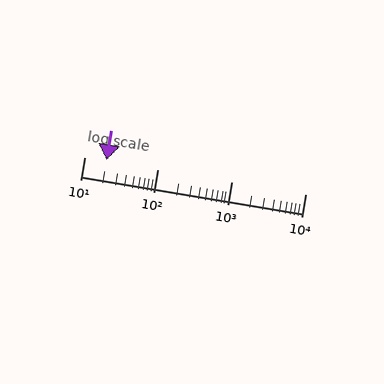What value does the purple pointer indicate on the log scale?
The pointer indicates approximately 20.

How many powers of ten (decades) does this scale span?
The scale spans 3 decades, from 10 to 10000.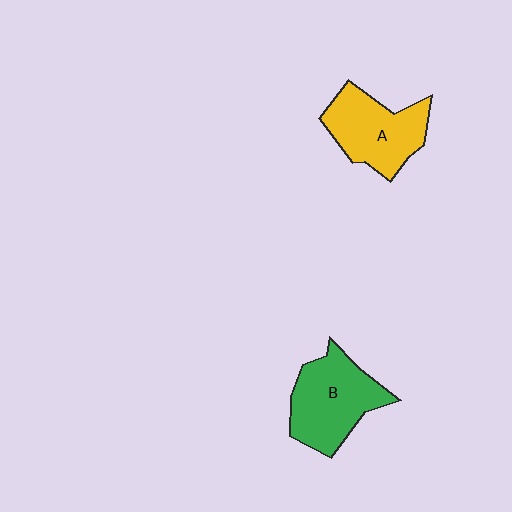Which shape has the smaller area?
Shape A (yellow).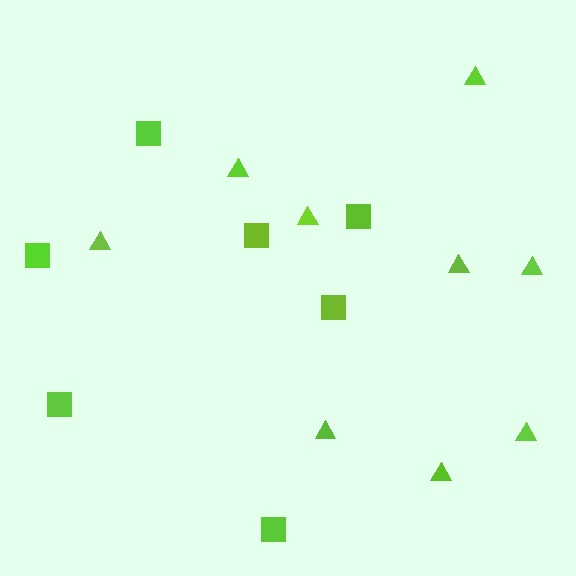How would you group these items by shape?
There are 2 groups: one group of triangles (9) and one group of squares (7).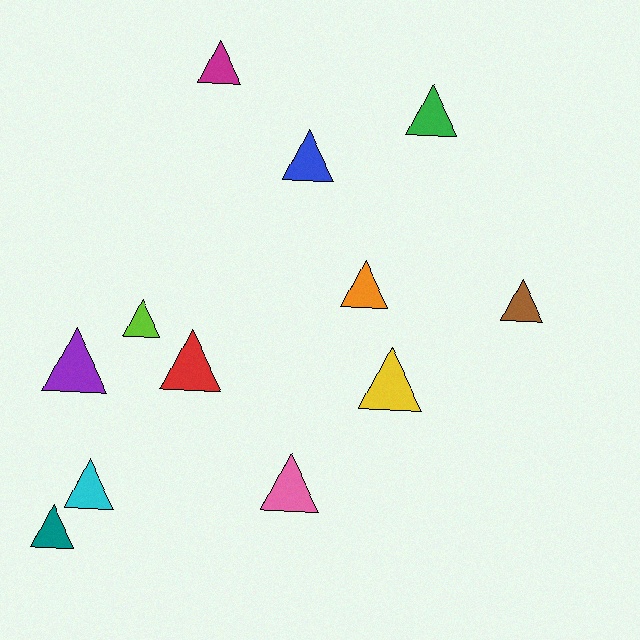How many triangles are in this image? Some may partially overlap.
There are 12 triangles.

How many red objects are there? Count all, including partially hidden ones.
There is 1 red object.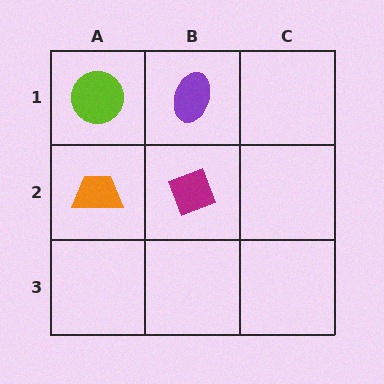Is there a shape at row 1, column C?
No, that cell is empty.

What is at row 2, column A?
An orange trapezoid.